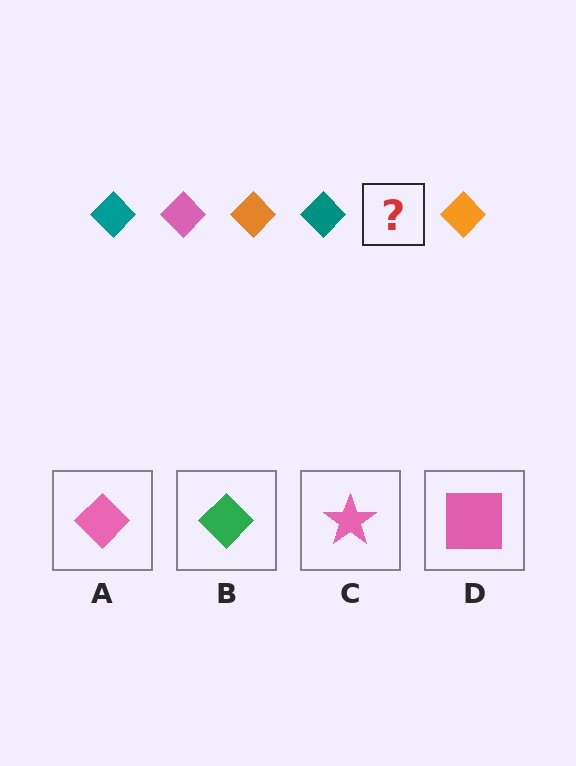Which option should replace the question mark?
Option A.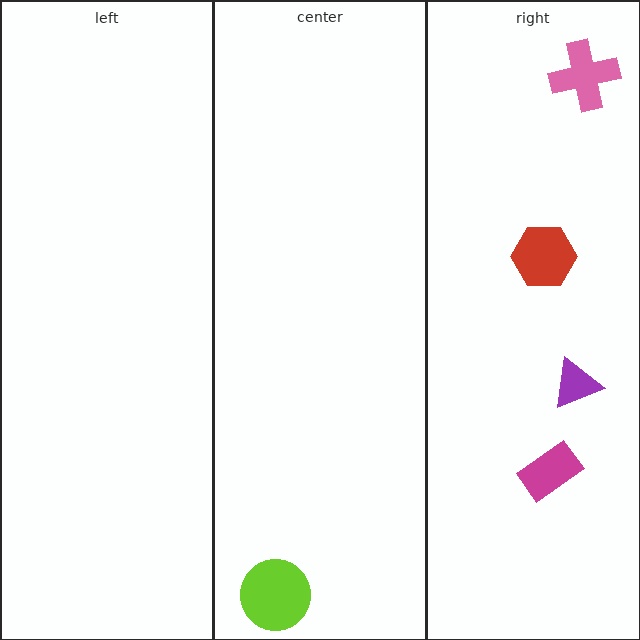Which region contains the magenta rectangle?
The right region.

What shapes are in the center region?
The lime circle.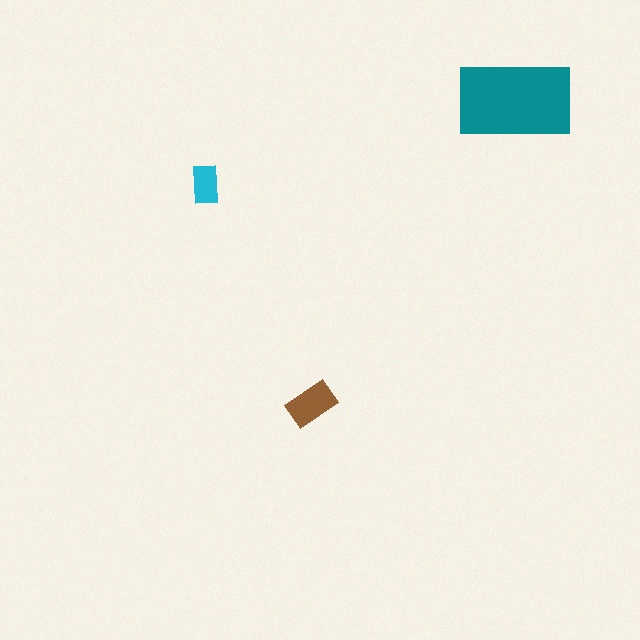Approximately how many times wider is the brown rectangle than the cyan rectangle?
About 1.5 times wider.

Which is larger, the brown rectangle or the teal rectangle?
The teal one.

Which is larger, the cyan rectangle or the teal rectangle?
The teal one.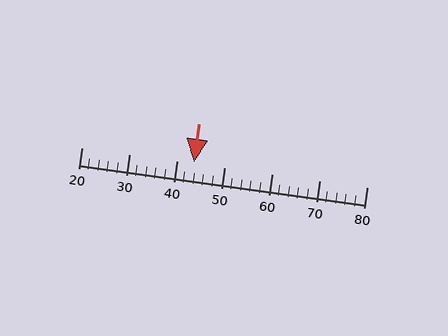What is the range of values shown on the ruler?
The ruler shows values from 20 to 80.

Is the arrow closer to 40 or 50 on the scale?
The arrow is closer to 40.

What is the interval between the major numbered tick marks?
The major tick marks are spaced 10 units apart.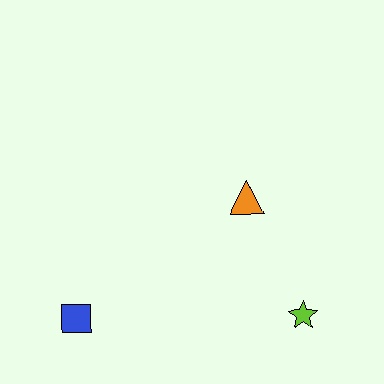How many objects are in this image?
There are 3 objects.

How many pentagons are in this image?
There are no pentagons.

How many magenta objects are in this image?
There are no magenta objects.